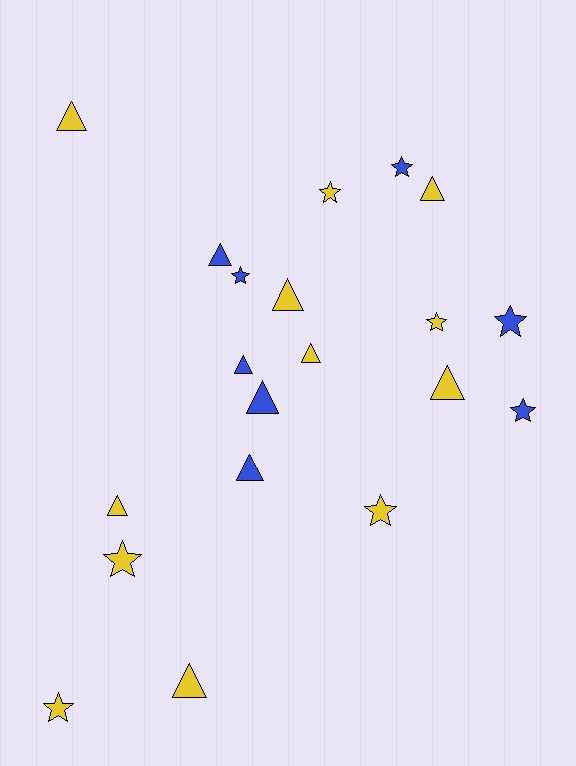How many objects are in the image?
There are 20 objects.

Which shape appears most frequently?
Triangle, with 11 objects.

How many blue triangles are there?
There are 4 blue triangles.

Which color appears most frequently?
Yellow, with 12 objects.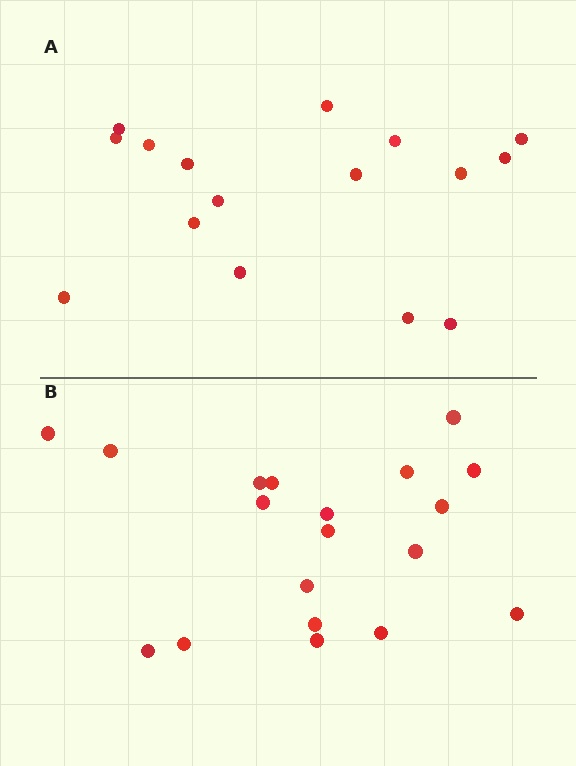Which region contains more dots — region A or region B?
Region B (the bottom region) has more dots.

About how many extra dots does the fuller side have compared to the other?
Region B has just a few more — roughly 2 or 3 more dots than region A.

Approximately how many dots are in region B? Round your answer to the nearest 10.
About 20 dots. (The exact count is 19, which rounds to 20.)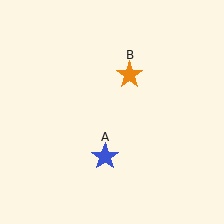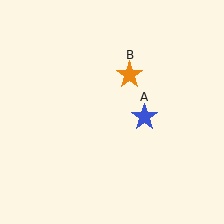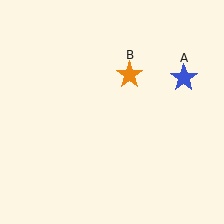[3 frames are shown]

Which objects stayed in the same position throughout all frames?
Orange star (object B) remained stationary.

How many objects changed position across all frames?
1 object changed position: blue star (object A).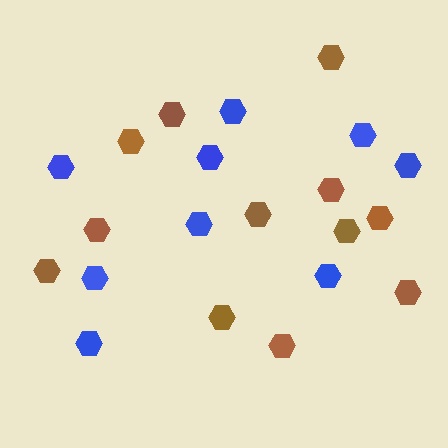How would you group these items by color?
There are 2 groups: one group of brown hexagons (12) and one group of blue hexagons (9).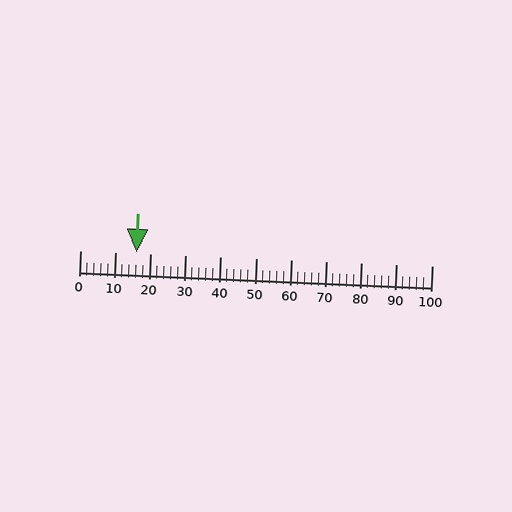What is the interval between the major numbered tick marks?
The major tick marks are spaced 10 units apart.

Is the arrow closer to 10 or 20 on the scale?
The arrow is closer to 20.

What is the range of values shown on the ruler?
The ruler shows values from 0 to 100.